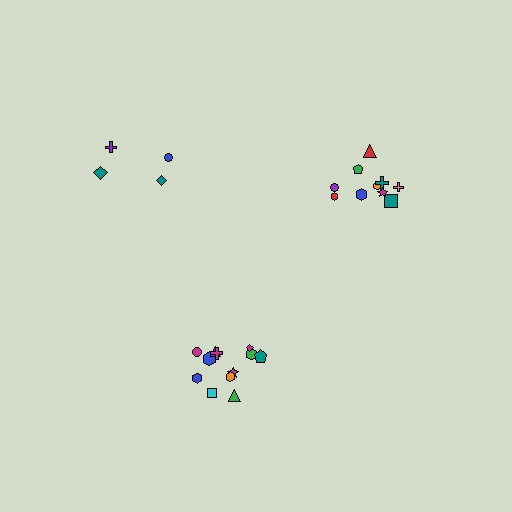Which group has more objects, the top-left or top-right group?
The top-right group.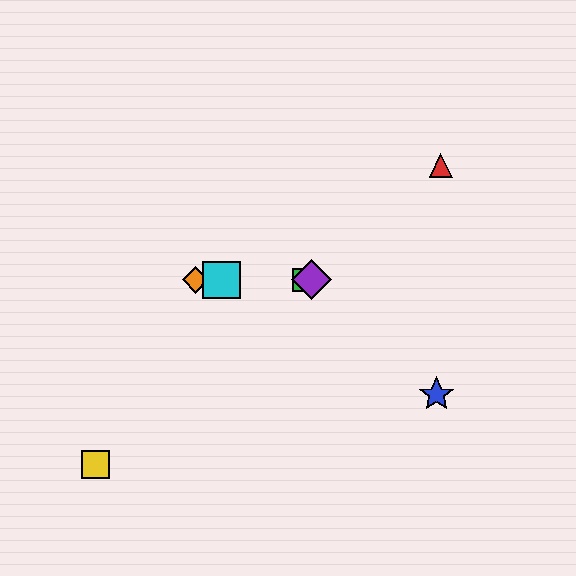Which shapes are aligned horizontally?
The green square, the purple diamond, the orange diamond, the cyan square are aligned horizontally.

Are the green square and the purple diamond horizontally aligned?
Yes, both are at y≈280.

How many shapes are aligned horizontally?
4 shapes (the green square, the purple diamond, the orange diamond, the cyan square) are aligned horizontally.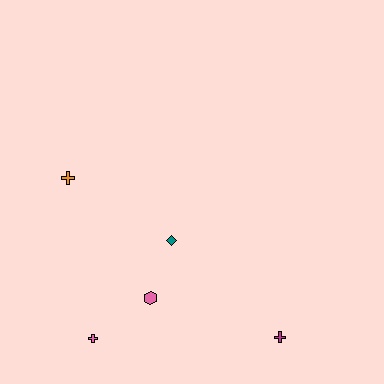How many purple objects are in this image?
There are no purple objects.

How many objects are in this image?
There are 5 objects.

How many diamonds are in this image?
There is 1 diamond.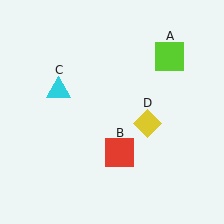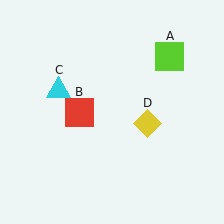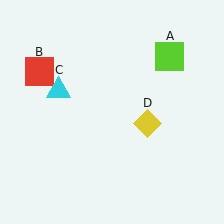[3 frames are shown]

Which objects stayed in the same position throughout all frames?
Lime square (object A) and cyan triangle (object C) and yellow diamond (object D) remained stationary.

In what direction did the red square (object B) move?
The red square (object B) moved up and to the left.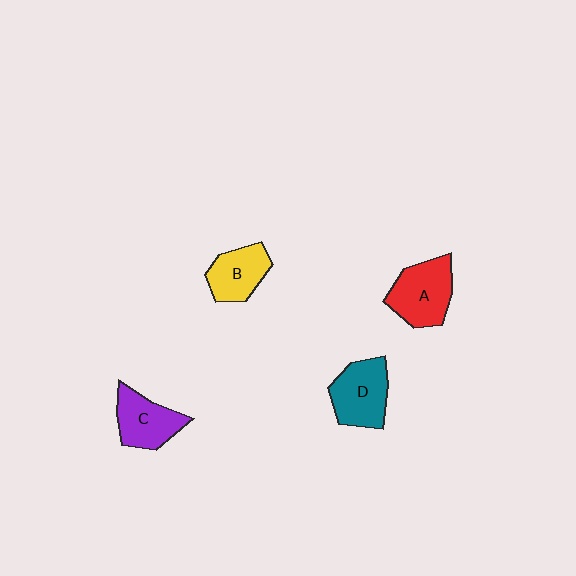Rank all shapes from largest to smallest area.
From largest to smallest: A (red), D (teal), C (purple), B (yellow).